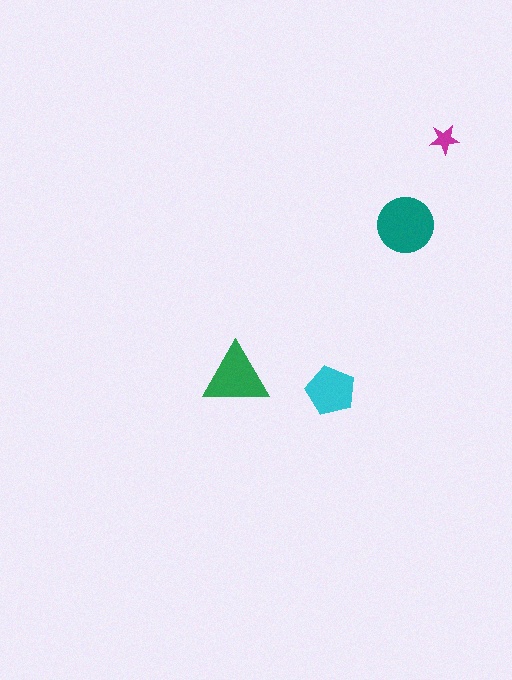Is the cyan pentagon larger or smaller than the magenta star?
Larger.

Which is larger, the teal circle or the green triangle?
The teal circle.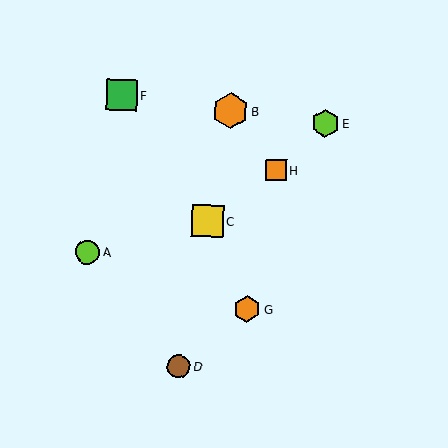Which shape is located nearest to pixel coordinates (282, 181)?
The orange square (labeled H) at (276, 170) is nearest to that location.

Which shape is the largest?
The orange hexagon (labeled B) is the largest.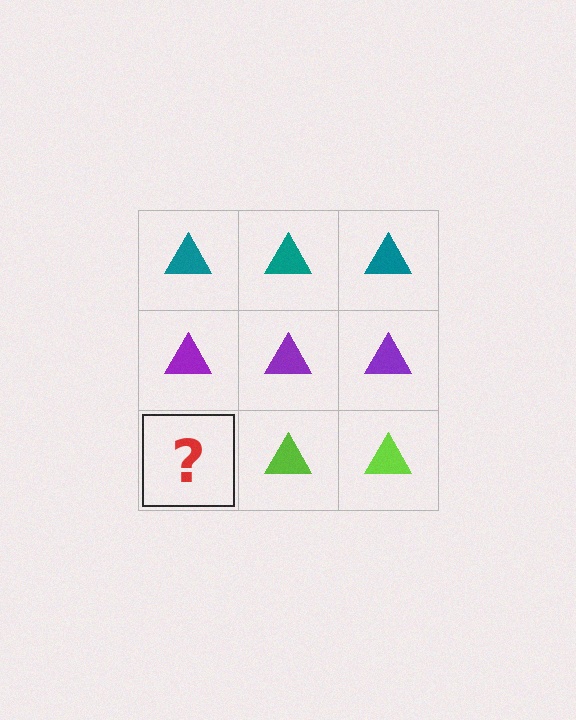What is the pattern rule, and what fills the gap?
The rule is that each row has a consistent color. The gap should be filled with a lime triangle.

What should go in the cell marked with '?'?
The missing cell should contain a lime triangle.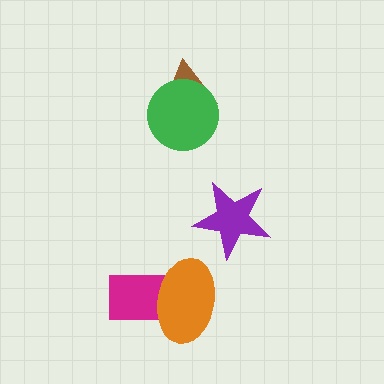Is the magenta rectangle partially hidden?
Yes, it is partially covered by another shape.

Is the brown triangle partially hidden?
Yes, it is partially covered by another shape.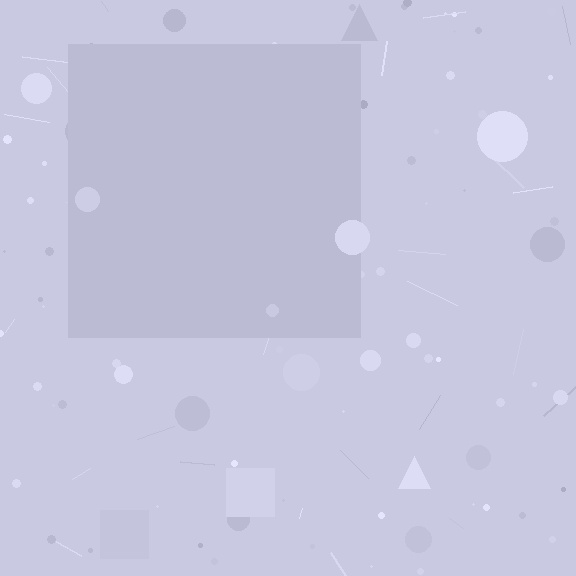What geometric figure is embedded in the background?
A square is embedded in the background.